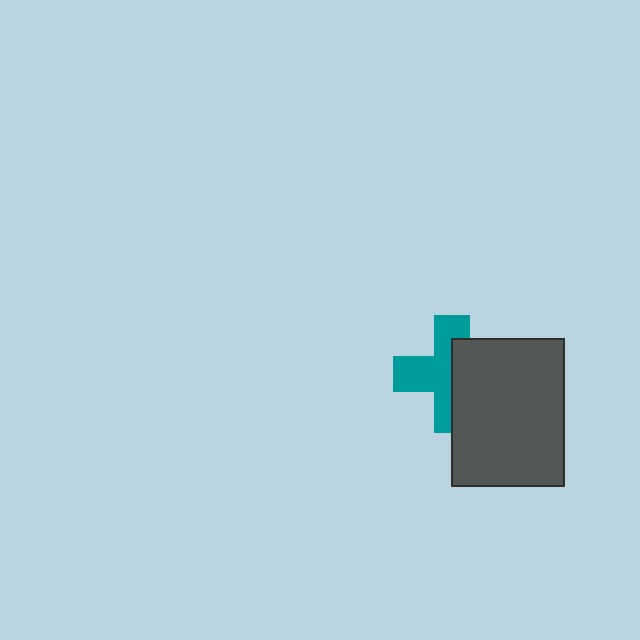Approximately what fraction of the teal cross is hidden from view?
Roughly 45% of the teal cross is hidden behind the dark gray rectangle.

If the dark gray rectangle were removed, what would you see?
You would see the complete teal cross.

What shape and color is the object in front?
The object in front is a dark gray rectangle.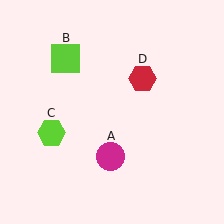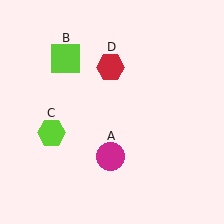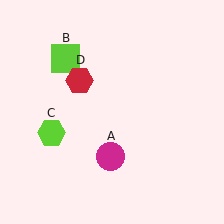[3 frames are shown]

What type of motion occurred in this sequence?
The red hexagon (object D) rotated counterclockwise around the center of the scene.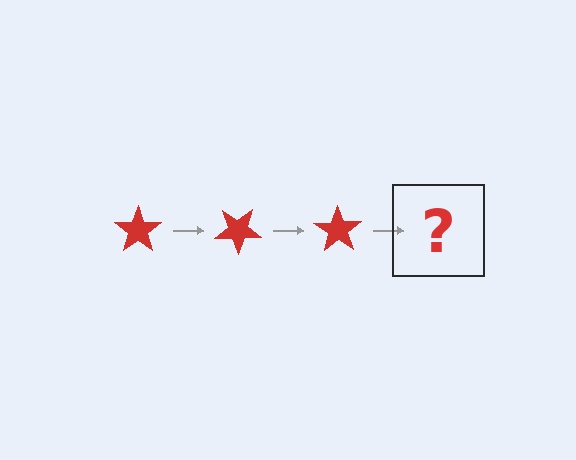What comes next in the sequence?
The next element should be a red star rotated 105 degrees.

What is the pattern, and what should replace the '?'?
The pattern is that the star rotates 35 degrees each step. The '?' should be a red star rotated 105 degrees.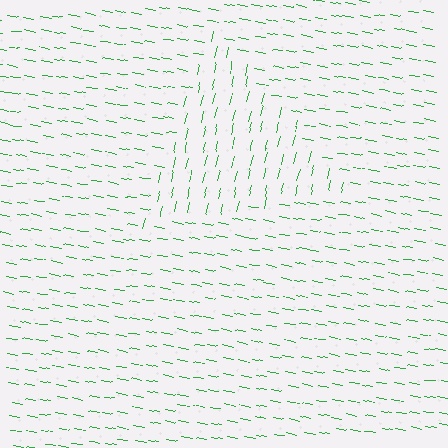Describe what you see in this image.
The image is filled with small green line segments. A triangle region in the image has lines oriented differently from the surrounding lines, creating a visible texture boundary.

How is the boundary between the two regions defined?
The boundary is defined purely by a change in line orientation (approximately 87 degrees difference). All lines are the same color and thickness.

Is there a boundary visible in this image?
Yes, there is a texture boundary formed by a change in line orientation.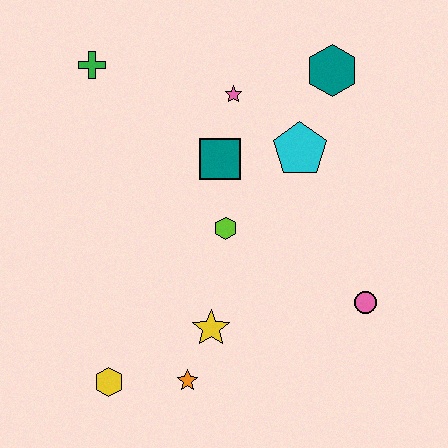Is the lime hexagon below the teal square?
Yes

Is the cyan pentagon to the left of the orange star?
No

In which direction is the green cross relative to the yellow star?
The green cross is above the yellow star.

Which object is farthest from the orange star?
The teal hexagon is farthest from the orange star.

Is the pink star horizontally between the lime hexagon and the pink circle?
Yes